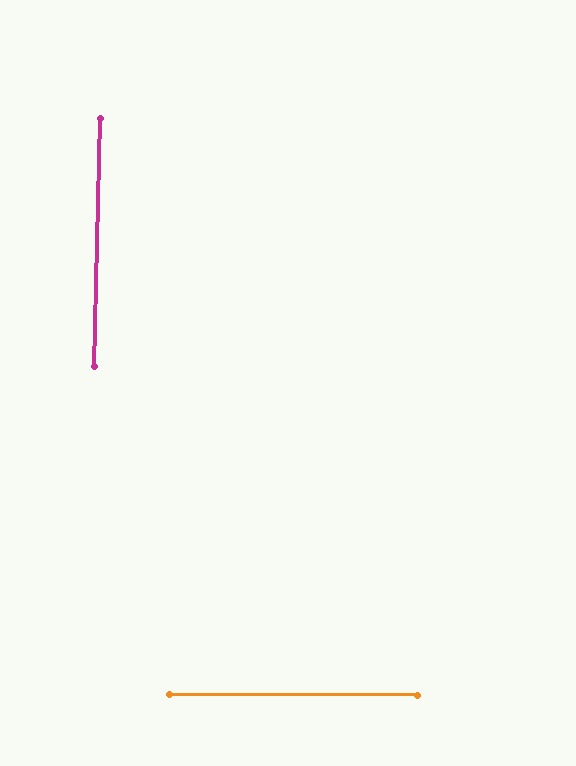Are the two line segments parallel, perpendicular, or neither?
Perpendicular — they meet at approximately 89°.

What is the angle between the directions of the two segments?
Approximately 89 degrees.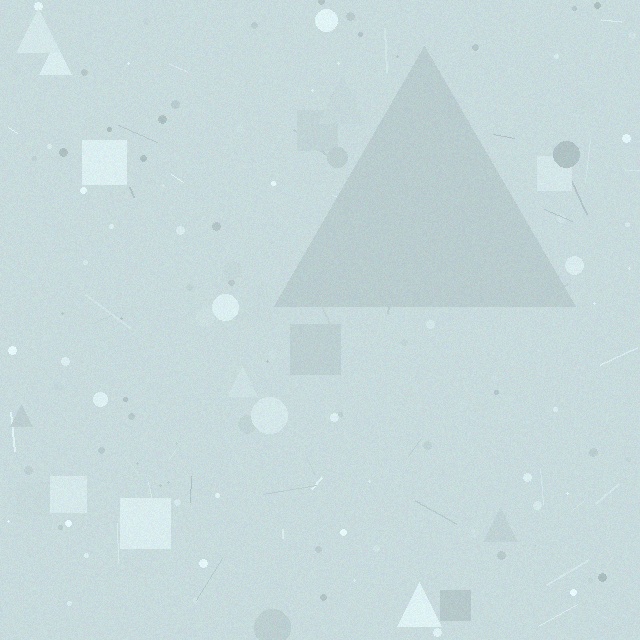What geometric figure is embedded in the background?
A triangle is embedded in the background.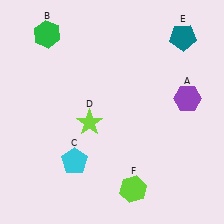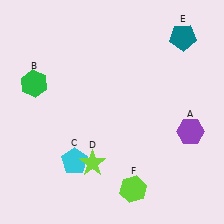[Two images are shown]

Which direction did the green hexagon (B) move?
The green hexagon (B) moved down.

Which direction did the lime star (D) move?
The lime star (D) moved down.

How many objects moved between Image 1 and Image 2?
3 objects moved between the two images.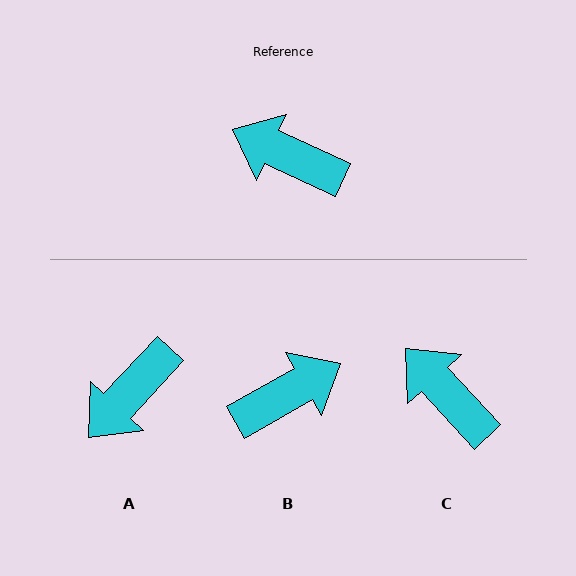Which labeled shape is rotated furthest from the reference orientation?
B, about 126 degrees away.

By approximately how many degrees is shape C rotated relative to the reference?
Approximately 23 degrees clockwise.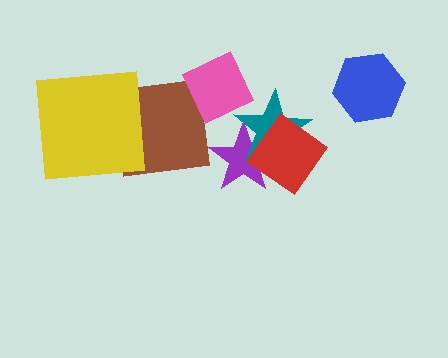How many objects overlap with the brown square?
2 objects overlap with the brown square.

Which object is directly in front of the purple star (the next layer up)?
The teal star is directly in front of the purple star.